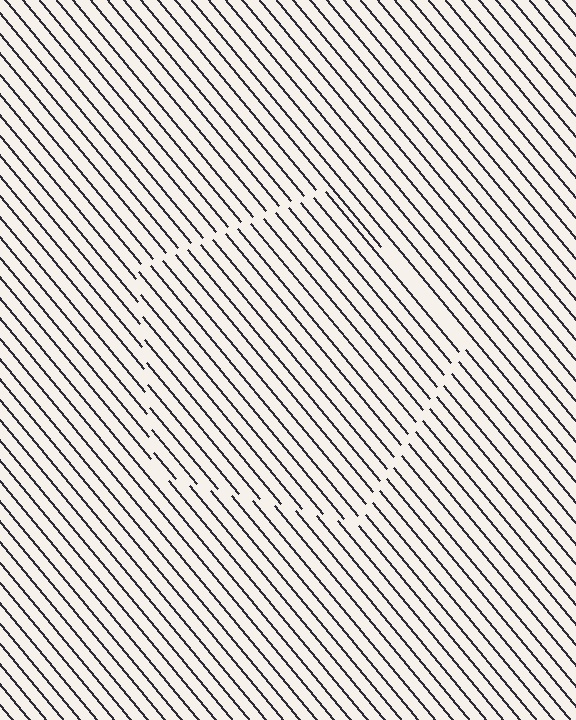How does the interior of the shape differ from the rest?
The interior of the shape contains the same grating, shifted by half a period — the contour is defined by the phase discontinuity where line-ends from the inner and outer gratings abut.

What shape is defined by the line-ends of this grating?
An illusory pentagon. The interior of the shape contains the same grating, shifted by half a period — the contour is defined by the phase discontinuity where line-ends from the inner and outer gratings abut.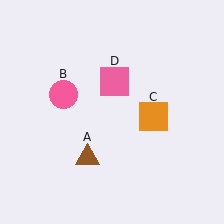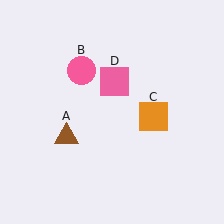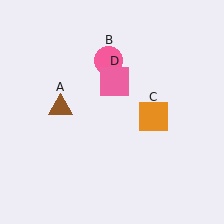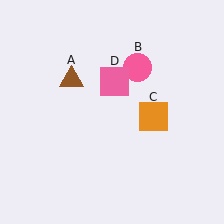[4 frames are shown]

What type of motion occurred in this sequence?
The brown triangle (object A), pink circle (object B) rotated clockwise around the center of the scene.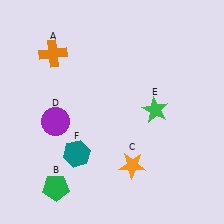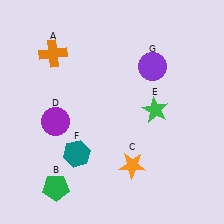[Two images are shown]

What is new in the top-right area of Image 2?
A purple circle (G) was added in the top-right area of Image 2.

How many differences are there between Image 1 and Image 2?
There is 1 difference between the two images.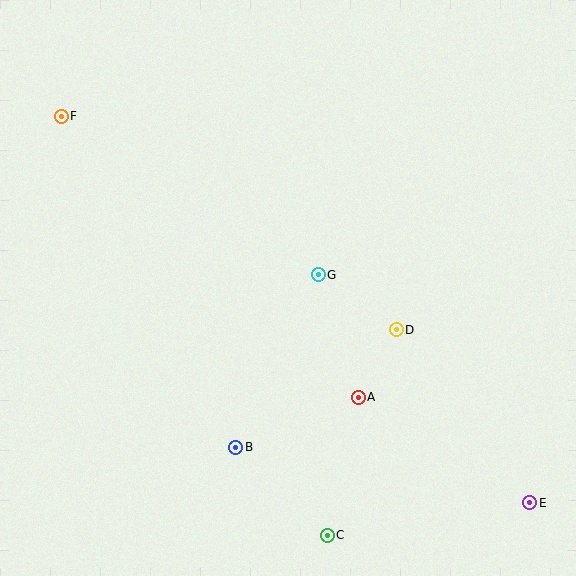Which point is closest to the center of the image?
Point G at (318, 275) is closest to the center.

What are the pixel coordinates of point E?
Point E is at (530, 503).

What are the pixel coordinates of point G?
Point G is at (318, 275).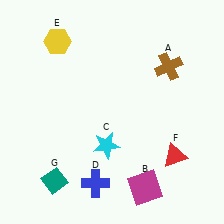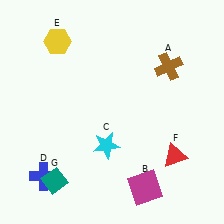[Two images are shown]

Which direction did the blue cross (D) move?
The blue cross (D) moved left.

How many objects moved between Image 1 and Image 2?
1 object moved between the two images.